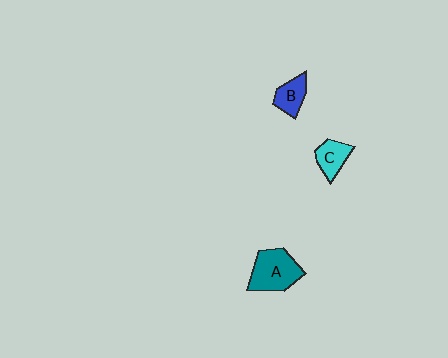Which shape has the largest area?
Shape A (teal).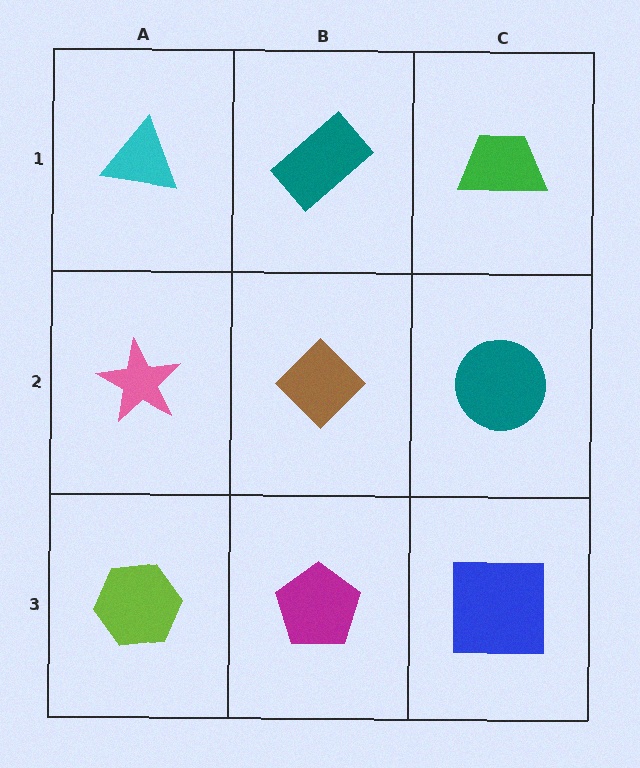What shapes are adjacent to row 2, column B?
A teal rectangle (row 1, column B), a magenta pentagon (row 3, column B), a pink star (row 2, column A), a teal circle (row 2, column C).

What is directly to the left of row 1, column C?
A teal rectangle.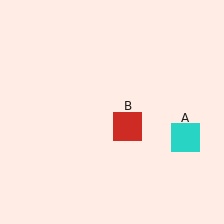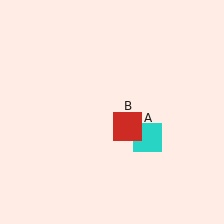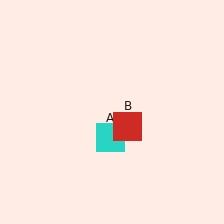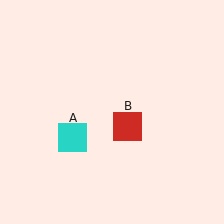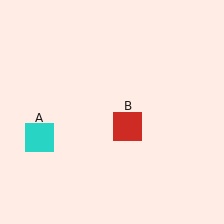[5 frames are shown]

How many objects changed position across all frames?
1 object changed position: cyan square (object A).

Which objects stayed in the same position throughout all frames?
Red square (object B) remained stationary.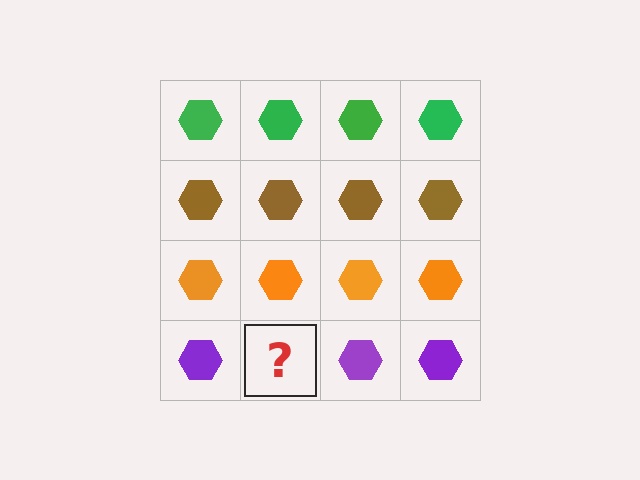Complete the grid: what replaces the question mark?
The question mark should be replaced with a purple hexagon.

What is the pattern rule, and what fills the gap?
The rule is that each row has a consistent color. The gap should be filled with a purple hexagon.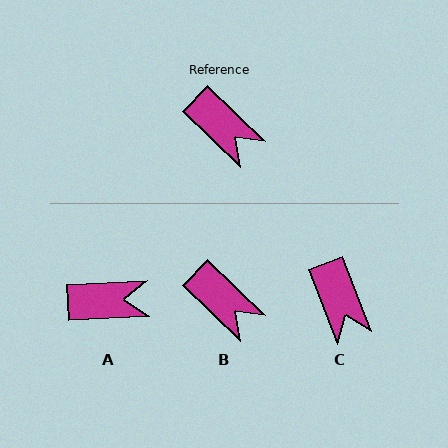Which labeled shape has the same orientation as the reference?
B.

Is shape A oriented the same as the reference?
No, it is off by about 47 degrees.